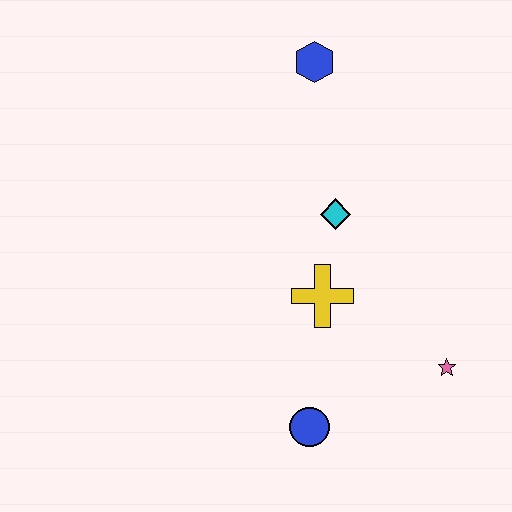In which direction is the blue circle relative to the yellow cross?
The blue circle is below the yellow cross.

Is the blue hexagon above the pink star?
Yes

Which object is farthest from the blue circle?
The blue hexagon is farthest from the blue circle.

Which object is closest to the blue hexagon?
The cyan diamond is closest to the blue hexagon.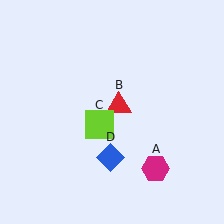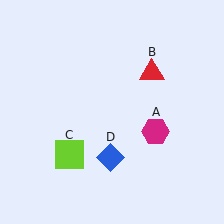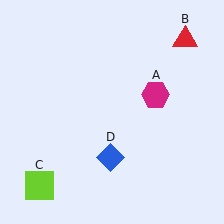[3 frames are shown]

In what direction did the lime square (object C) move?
The lime square (object C) moved down and to the left.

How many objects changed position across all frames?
3 objects changed position: magenta hexagon (object A), red triangle (object B), lime square (object C).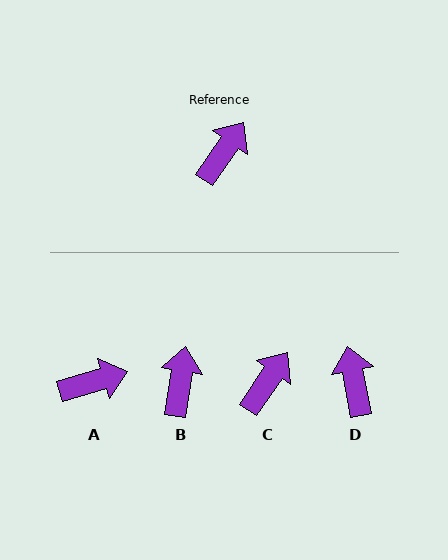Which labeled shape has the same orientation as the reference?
C.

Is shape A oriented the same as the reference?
No, it is off by about 39 degrees.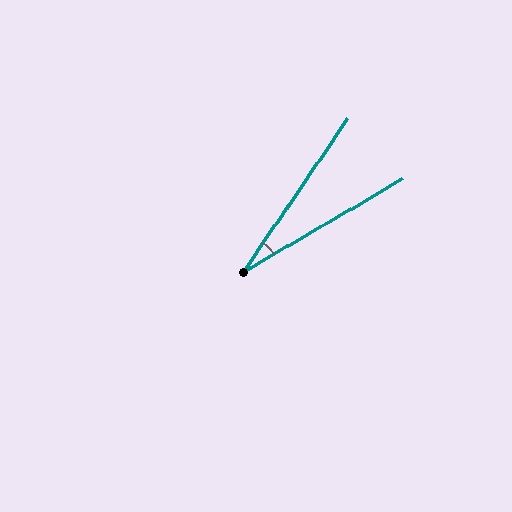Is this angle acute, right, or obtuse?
It is acute.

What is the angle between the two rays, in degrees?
Approximately 25 degrees.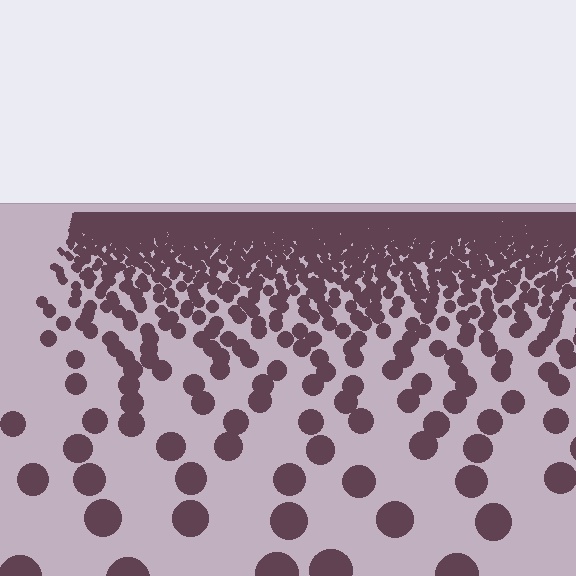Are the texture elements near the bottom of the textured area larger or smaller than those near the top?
Larger. Near the bottom, elements are closer to the viewer and appear at a bigger on-screen size.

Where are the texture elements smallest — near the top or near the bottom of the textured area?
Near the top.